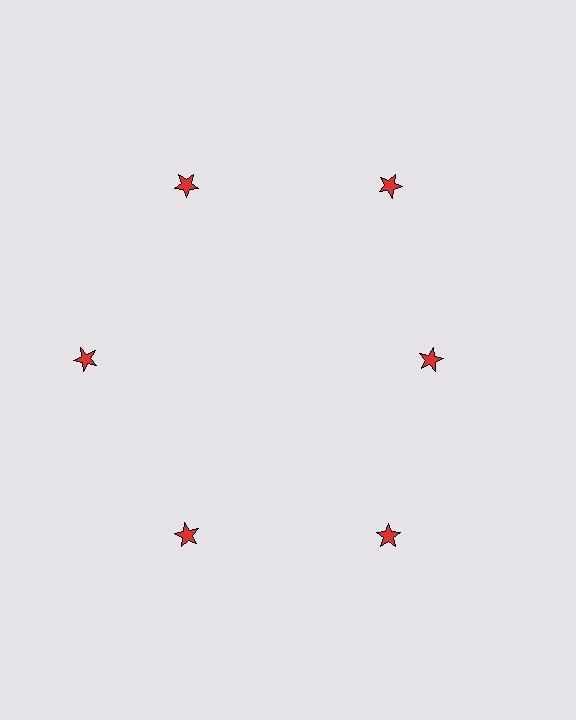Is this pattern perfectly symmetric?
No. The 6 red stars are arranged in a ring, but one element near the 3 o'clock position is pulled inward toward the center, breaking the 6-fold rotational symmetry.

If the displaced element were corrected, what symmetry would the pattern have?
It would have 6-fold rotational symmetry — the pattern would map onto itself every 60 degrees.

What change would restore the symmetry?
The symmetry would be restored by moving it outward, back onto the ring so that all 6 stars sit at equal angles and equal distance from the center.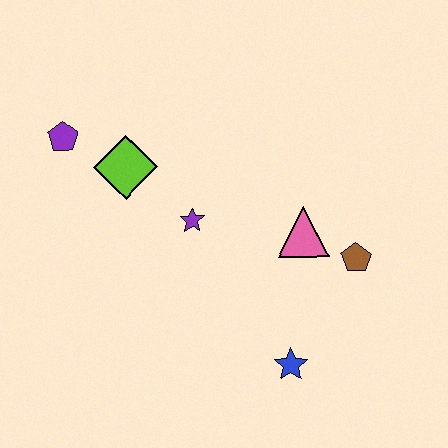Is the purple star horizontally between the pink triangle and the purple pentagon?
Yes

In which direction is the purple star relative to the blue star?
The purple star is above the blue star.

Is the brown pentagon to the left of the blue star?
No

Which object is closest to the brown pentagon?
The pink triangle is closest to the brown pentagon.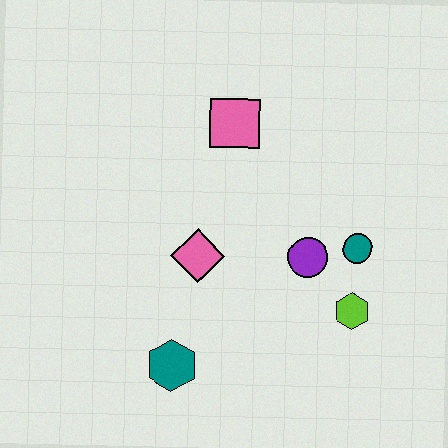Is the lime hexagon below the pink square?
Yes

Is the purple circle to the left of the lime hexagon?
Yes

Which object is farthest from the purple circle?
The teal hexagon is farthest from the purple circle.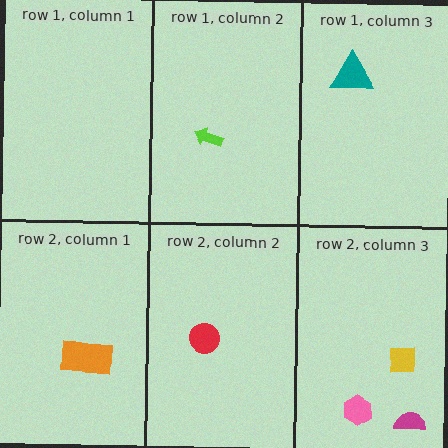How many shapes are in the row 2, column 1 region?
1.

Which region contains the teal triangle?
The row 1, column 3 region.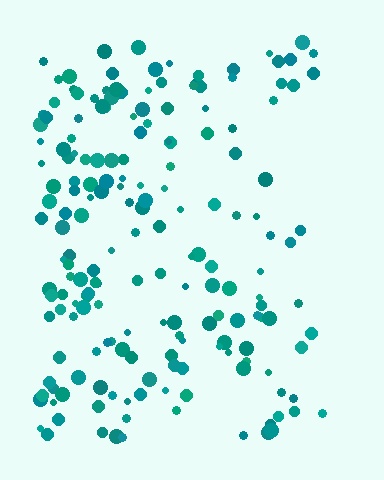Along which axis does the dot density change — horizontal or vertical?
Horizontal.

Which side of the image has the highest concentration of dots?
The left.